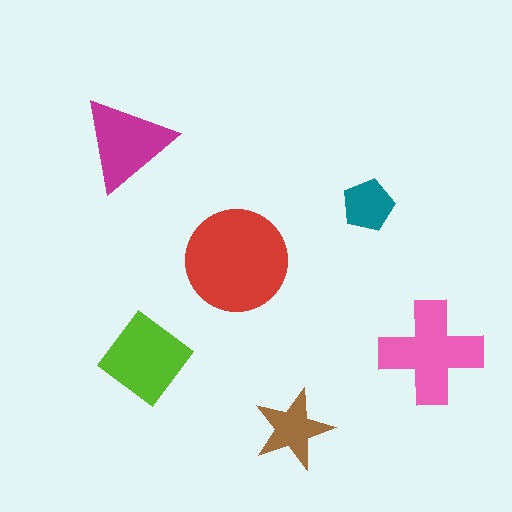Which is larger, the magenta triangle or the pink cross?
The pink cross.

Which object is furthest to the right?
The pink cross is rightmost.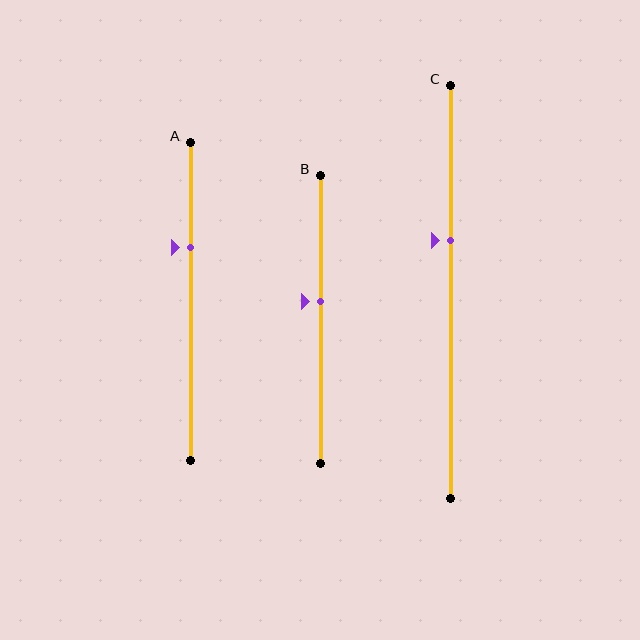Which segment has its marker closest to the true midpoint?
Segment B has its marker closest to the true midpoint.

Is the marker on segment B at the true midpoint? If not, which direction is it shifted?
No, the marker on segment B is shifted upward by about 6% of the segment length.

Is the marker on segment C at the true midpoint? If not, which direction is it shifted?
No, the marker on segment C is shifted upward by about 12% of the segment length.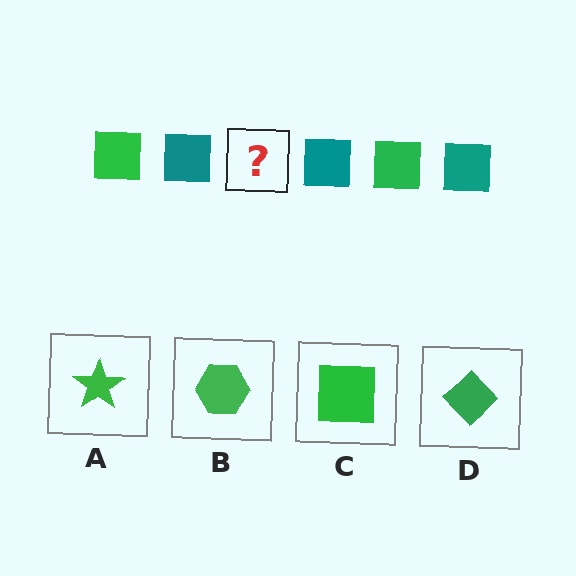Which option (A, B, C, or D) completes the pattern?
C.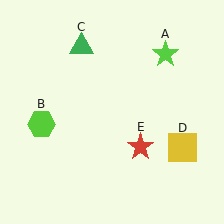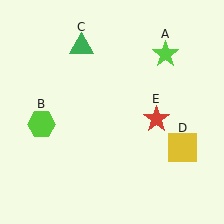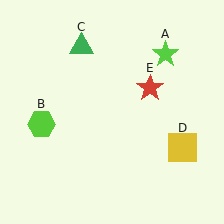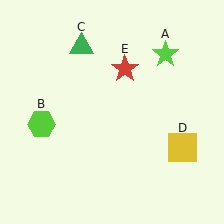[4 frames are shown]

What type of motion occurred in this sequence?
The red star (object E) rotated counterclockwise around the center of the scene.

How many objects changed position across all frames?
1 object changed position: red star (object E).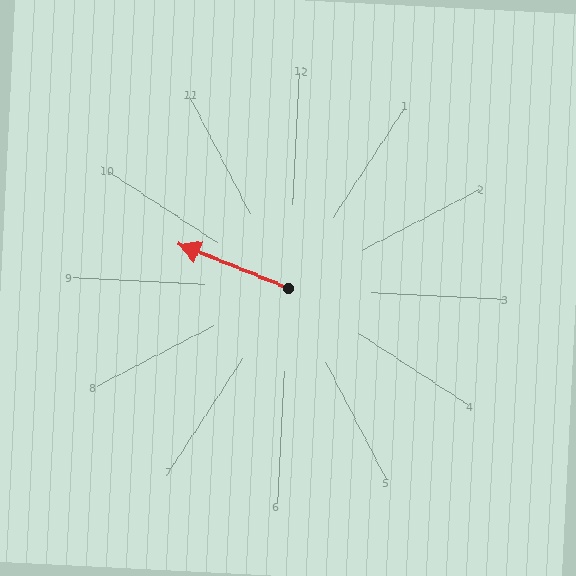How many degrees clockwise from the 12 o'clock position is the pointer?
Approximately 289 degrees.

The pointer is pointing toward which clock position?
Roughly 10 o'clock.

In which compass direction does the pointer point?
West.